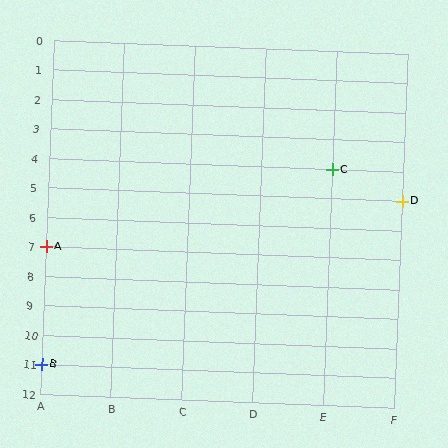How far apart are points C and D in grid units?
Points C and D are 1 column and 1 row apart (about 1.4 grid units diagonally).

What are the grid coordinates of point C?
Point C is at grid coordinates (E, 4).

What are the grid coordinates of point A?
Point A is at grid coordinates (A, 7).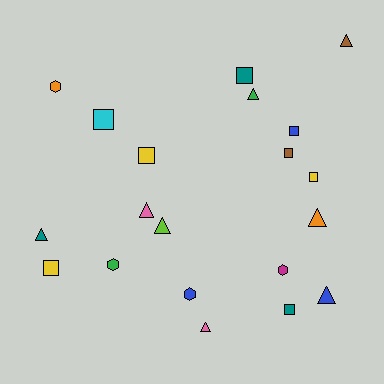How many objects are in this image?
There are 20 objects.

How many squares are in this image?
There are 8 squares.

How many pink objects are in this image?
There are 2 pink objects.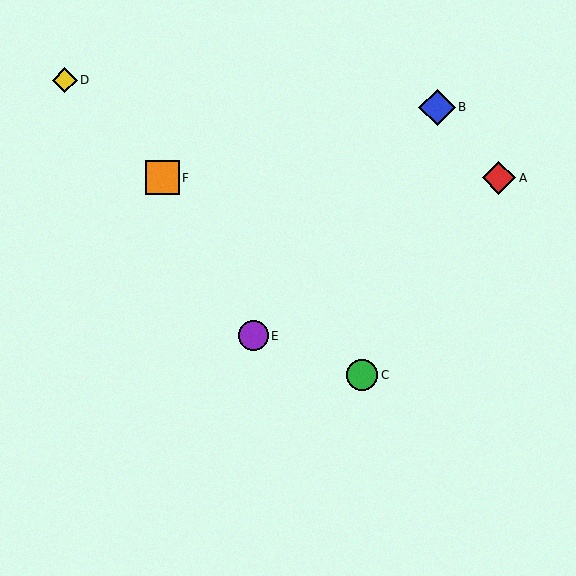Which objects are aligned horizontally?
Objects A, F are aligned horizontally.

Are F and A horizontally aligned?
Yes, both are at y≈178.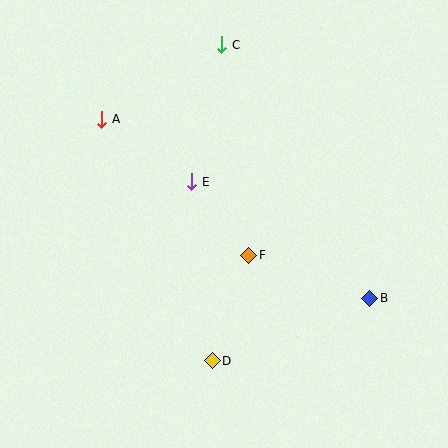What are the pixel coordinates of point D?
Point D is at (212, 361).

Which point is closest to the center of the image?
Point F at (249, 255) is closest to the center.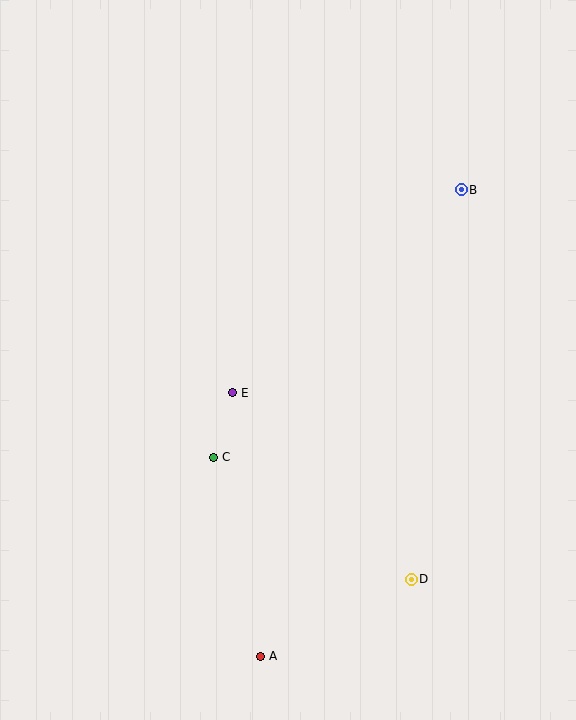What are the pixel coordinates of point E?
Point E is at (233, 393).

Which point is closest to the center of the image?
Point E at (233, 393) is closest to the center.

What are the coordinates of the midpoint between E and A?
The midpoint between E and A is at (247, 524).